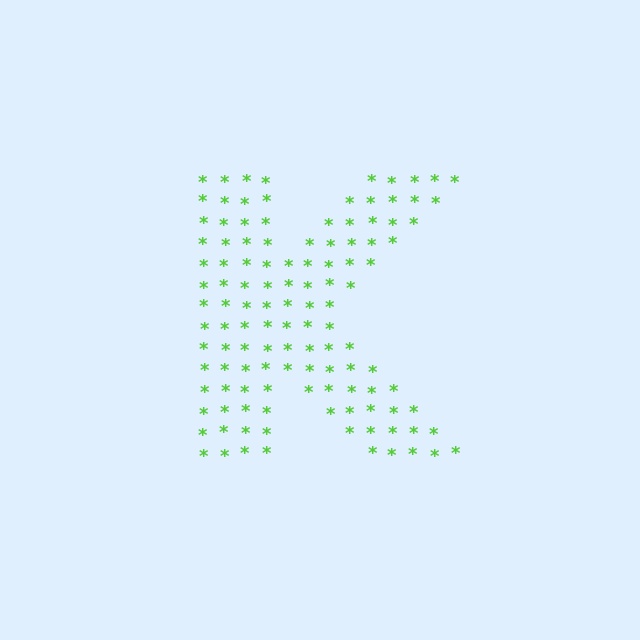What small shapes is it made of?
It is made of small asterisks.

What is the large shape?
The large shape is the letter K.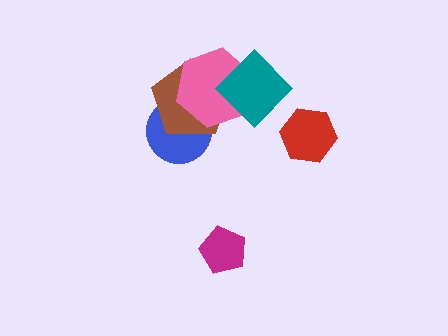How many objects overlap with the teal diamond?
2 objects overlap with the teal diamond.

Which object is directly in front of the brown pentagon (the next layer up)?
The pink hexagon is directly in front of the brown pentagon.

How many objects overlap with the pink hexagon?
3 objects overlap with the pink hexagon.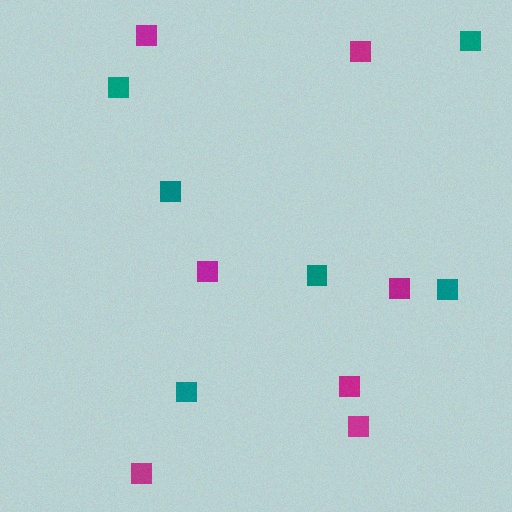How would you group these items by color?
There are 2 groups: one group of magenta squares (7) and one group of teal squares (6).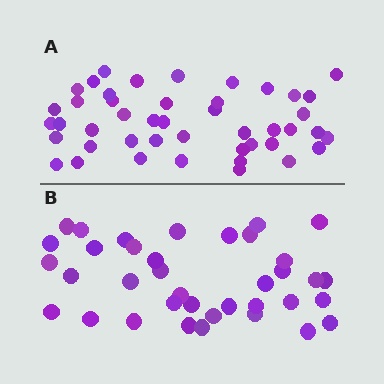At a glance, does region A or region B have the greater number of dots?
Region A (the top region) has more dots.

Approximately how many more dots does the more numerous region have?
Region A has roughly 8 or so more dots than region B.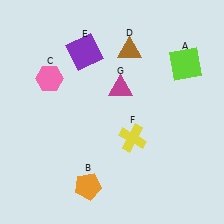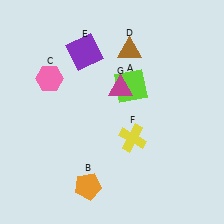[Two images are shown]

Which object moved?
The lime square (A) moved left.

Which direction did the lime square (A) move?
The lime square (A) moved left.